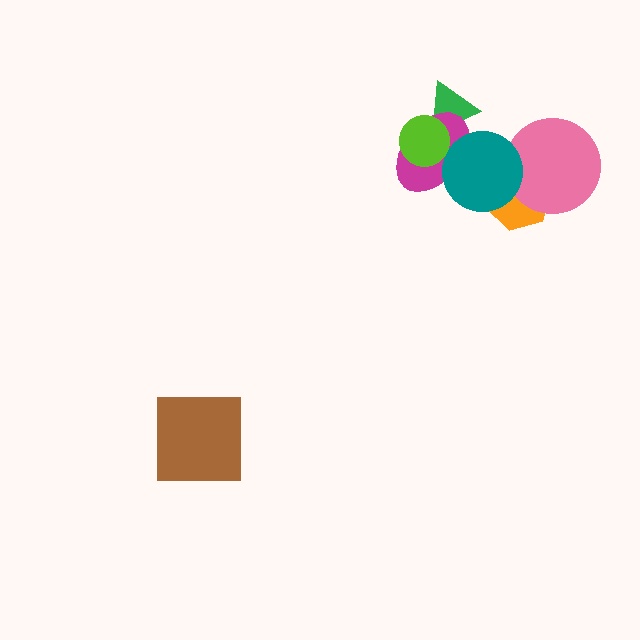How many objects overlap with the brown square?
0 objects overlap with the brown square.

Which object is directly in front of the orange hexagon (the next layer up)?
The pink circle is directly in front of the orange hexagon.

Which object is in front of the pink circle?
The teal circle is in front of the pink circle.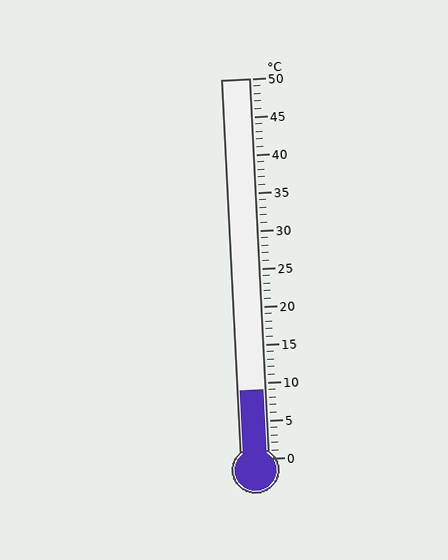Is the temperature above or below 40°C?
The temperature is below 40°C.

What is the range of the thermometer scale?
The thermometer scale ranges from 0°C to 50°C.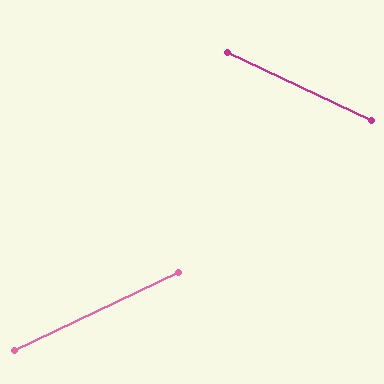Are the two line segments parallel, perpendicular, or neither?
Neither parallel nor perpendicular — they differ by about 51°.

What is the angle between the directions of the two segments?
Approximately 51 degrees.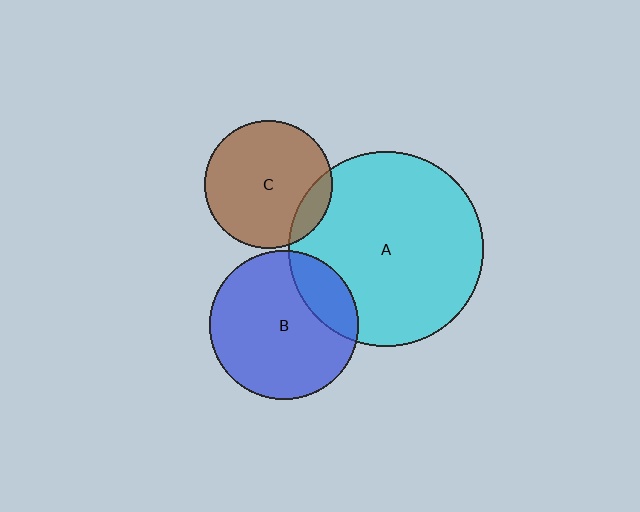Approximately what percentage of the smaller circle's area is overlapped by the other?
Approximately 15%.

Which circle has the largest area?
Circle A (cyan).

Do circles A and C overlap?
Yes.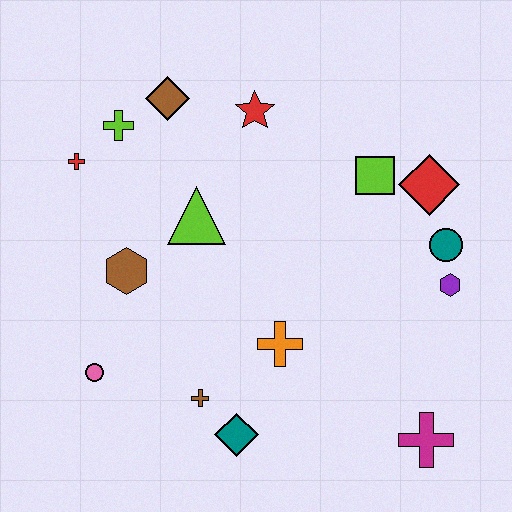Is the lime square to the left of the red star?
No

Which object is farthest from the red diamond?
The pink circle is farthest from the red diamond.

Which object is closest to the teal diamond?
The brown cross is closest to the teal diamond.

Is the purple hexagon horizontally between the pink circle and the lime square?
No